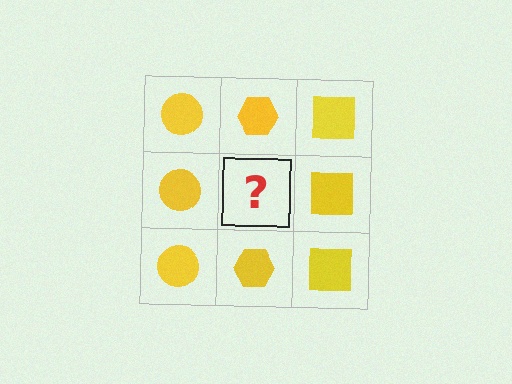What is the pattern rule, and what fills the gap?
The rule is that each column has a consistent shape. The gap should be filled with a yellow hexagon.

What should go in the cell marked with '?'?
The missing cell should contain a yellow hexagon.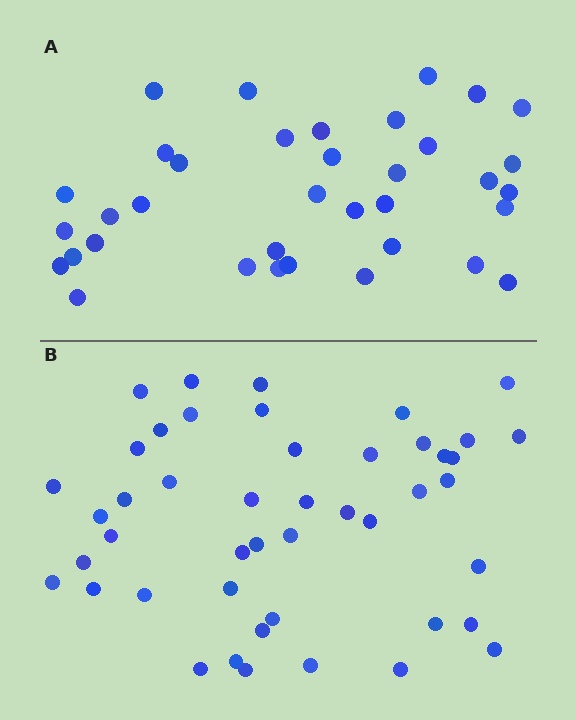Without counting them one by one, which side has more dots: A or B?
Region B (the bottom region) has more dots.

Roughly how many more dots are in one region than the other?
Region B has roughly 10 or so more dots than region A.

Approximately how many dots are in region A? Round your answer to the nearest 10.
About 40 dots. (The exact count is 36, which rounds to 40.)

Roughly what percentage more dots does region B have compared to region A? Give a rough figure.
About 30% more.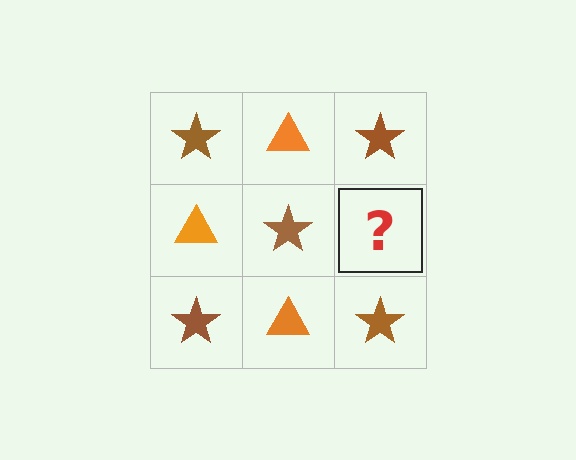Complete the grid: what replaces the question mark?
The question mark should be replaced with an orange triangle.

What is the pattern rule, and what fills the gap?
The rule is that it alternates brown star and orange triangle in a checkerboard pattern. The gap should be filled with an orange triangle.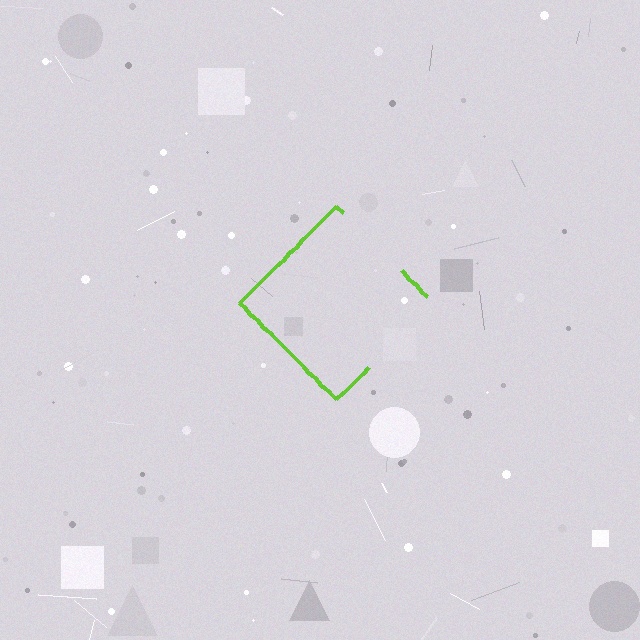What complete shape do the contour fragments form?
The contour fragments form a diamond.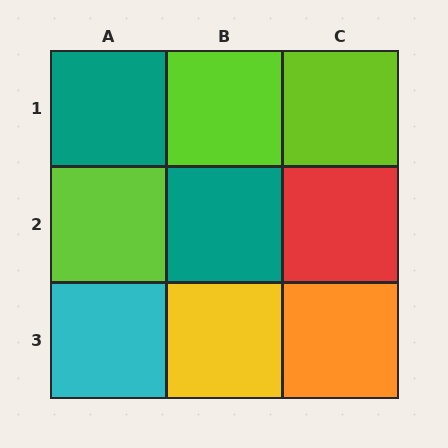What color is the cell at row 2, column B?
Teal.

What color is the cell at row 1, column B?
Lime.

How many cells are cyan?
1 cell is cyan.